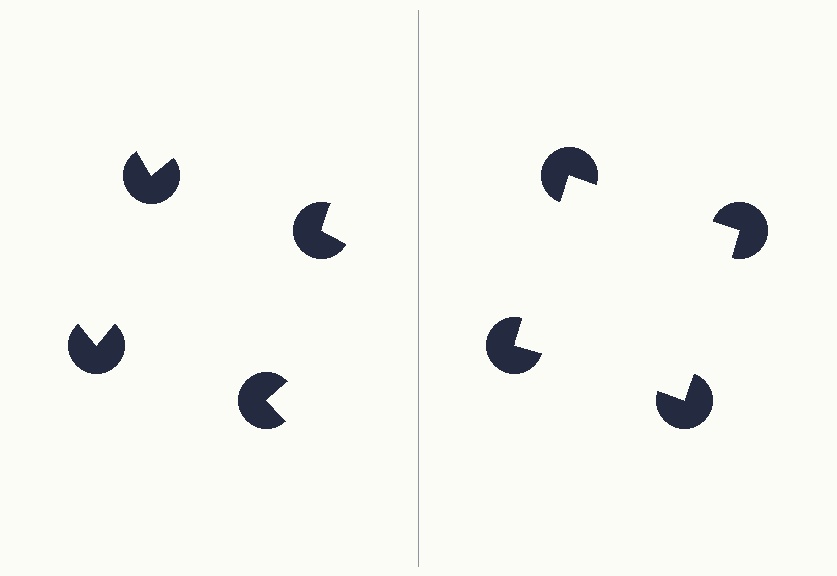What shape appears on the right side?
An illusory square.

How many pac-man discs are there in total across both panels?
8 — 4 on each side.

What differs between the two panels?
The pac-man discs are positioned identically on both sides; only the wedge orientations differ. On the right they align to a square; on the left they are misaligned.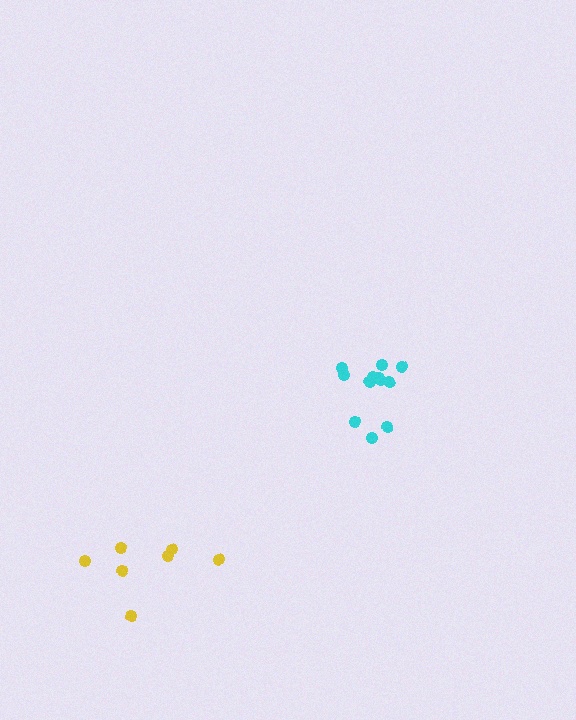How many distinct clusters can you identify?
There are 2 distinct clusters.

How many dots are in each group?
Group 1: 12 dots, Group 2: 7 dots (19 total).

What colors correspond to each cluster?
The clusters are colored: cyan, yellow.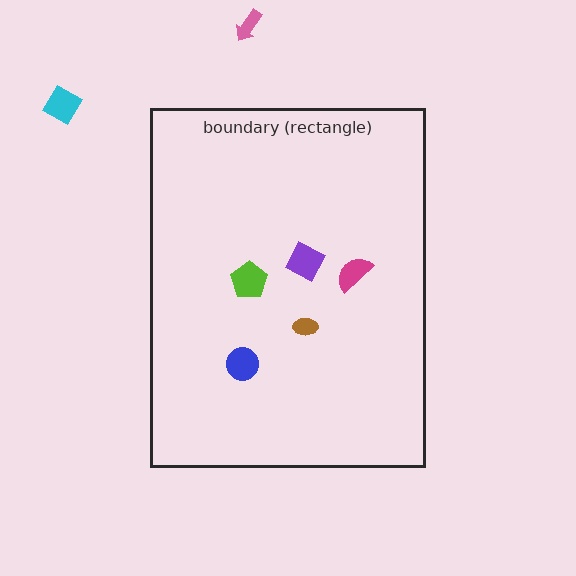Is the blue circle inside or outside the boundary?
Inside.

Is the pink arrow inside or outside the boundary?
Outside.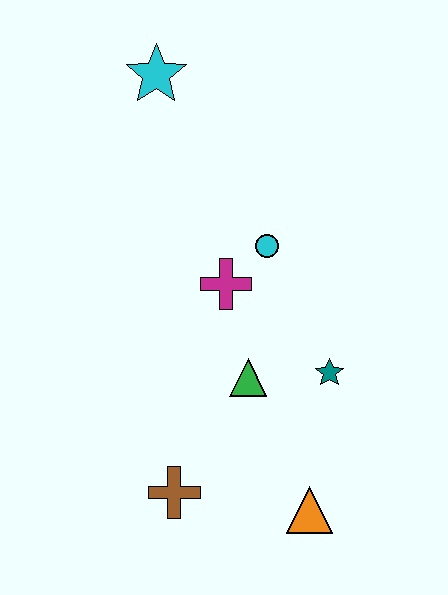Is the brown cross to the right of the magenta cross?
No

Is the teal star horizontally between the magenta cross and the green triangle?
No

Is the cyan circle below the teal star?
No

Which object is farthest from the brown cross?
The cyan star is farthest from the brown cross.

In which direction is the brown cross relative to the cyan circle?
The brown cross is below the cyan circle.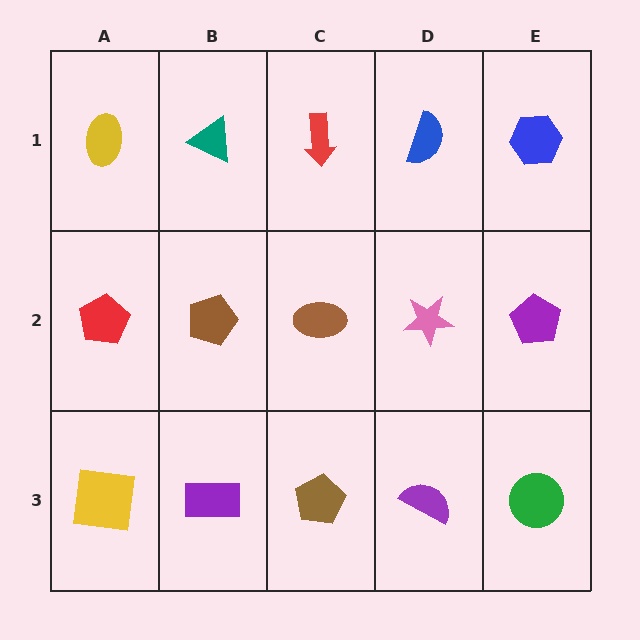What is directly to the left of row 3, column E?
A purple semicircle.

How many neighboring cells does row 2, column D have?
4.